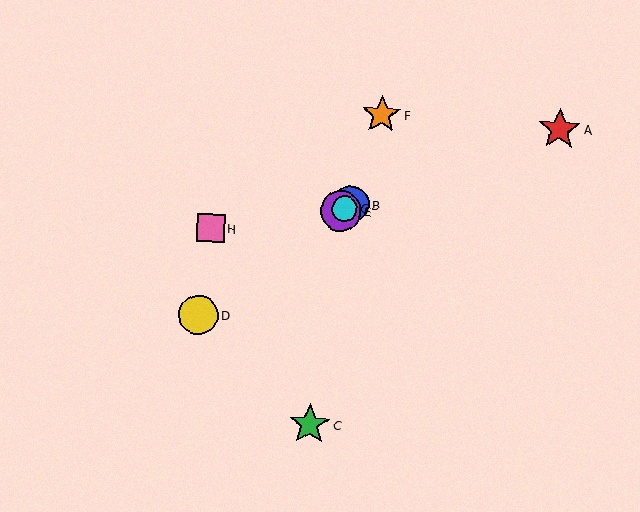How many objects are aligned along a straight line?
4 objects (B, D, E, G) are aligned along a straight line.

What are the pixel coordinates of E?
Object E is at (341, 211).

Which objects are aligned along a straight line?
Objects B, D, E, G are aligned along a straight line.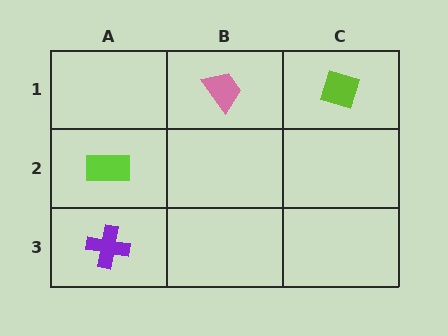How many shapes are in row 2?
1 shape.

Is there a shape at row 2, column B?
No, that cell is empty.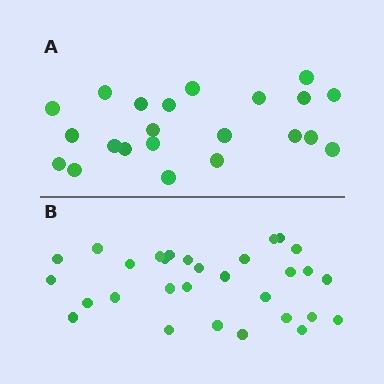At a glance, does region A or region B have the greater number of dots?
Region B (the bottom region) has more dots.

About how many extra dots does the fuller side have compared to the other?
Region B has roughly 8 or so more dots than region A.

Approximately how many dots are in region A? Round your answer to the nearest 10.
About 20 dots. (The exact count is 22, which rounds to 20.)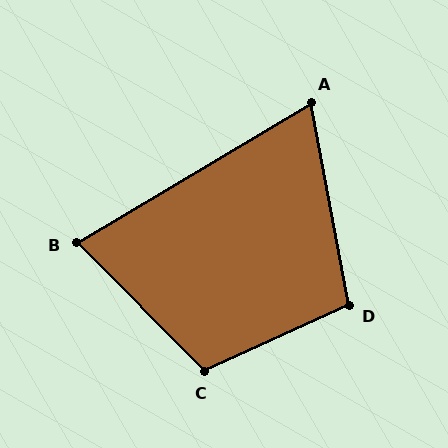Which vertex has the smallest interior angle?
A, at approximately 70 degrees.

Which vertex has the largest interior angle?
C, at approximately 110 degrees.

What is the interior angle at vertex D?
Approximately 104 degrees (obtuse).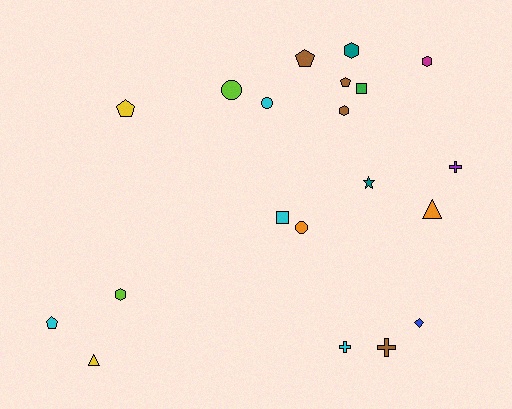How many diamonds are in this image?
There is 1 diamond.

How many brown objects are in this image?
There are 4 brown objects.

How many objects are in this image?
There are 20 objects.